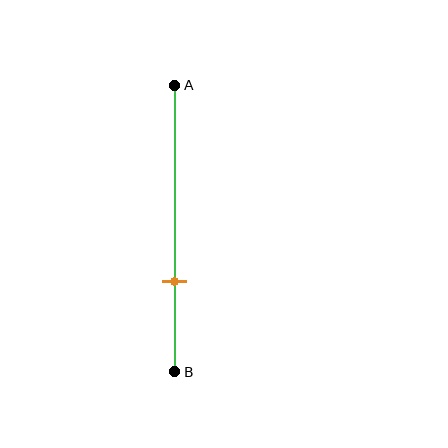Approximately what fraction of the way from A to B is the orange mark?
The orange mark is approximately 70% of the way from A to B.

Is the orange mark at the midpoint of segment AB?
No, the mark is at about 70% from A, not at the 50% midpoint.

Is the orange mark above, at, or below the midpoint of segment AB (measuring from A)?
The orange mark is below the midpoint of segment AB.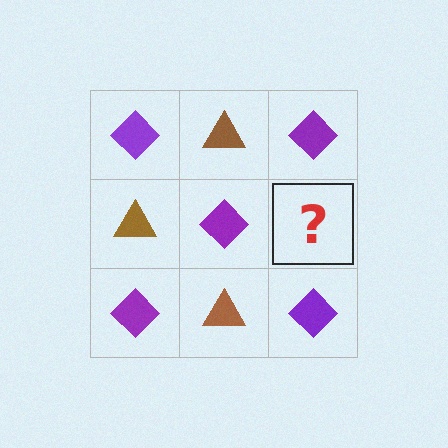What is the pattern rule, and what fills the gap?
The rule is that it alternates purple diamond and brown triangle in a checkerboard pattern. The gap should be filled with a brown triangle.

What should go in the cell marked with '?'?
The missing cell should contain a brown triangle.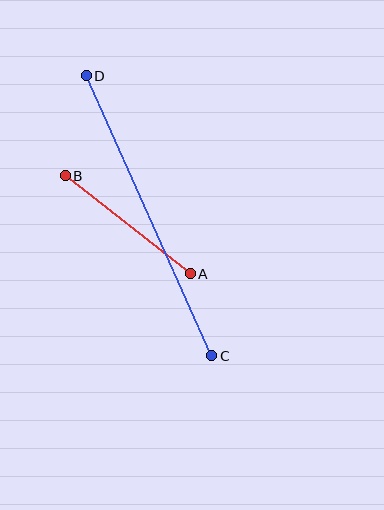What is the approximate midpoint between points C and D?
The midpoint is at approximately (149, 216) pixels.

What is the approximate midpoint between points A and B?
The midpoint is at approximately (128, 225) pixels.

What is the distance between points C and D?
The distance is approximately 307 pixels.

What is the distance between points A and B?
The distance is approximately 159 pixels.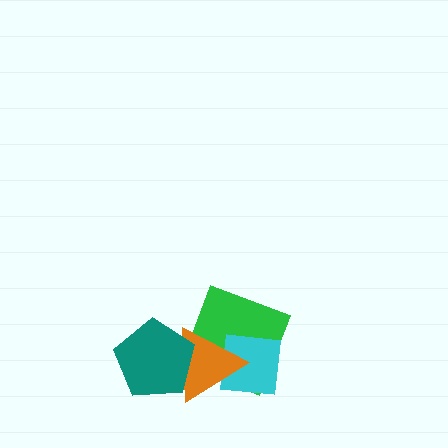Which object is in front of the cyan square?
The orange triangle is in front of the cyan square.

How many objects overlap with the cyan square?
2 objects overlap with the cyan square.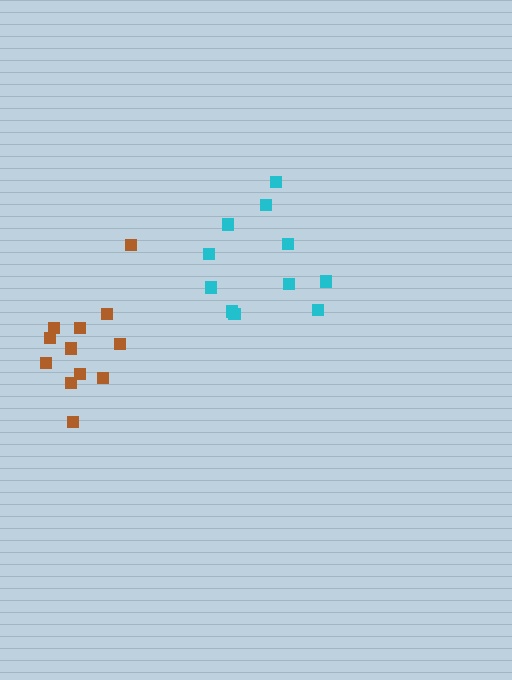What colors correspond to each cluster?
The clusters are colored: cyan, brown.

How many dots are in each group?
Group 1: 11 dots, Group 2: 12 dots (23 total).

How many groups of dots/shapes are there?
There are 2 groups.